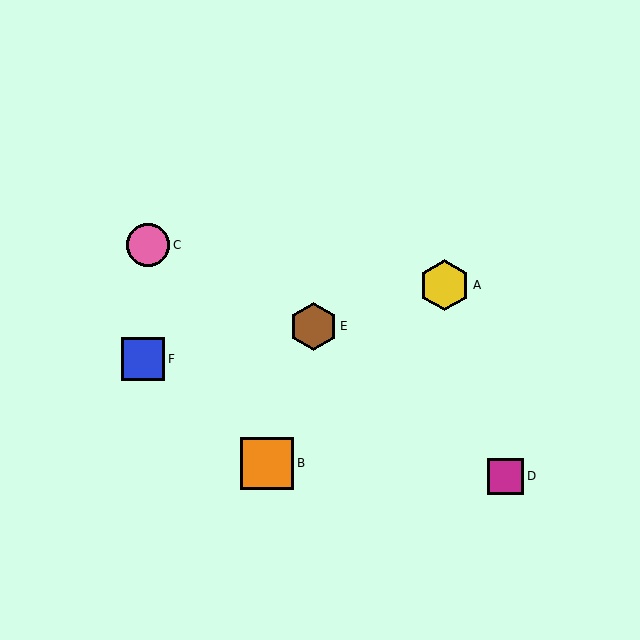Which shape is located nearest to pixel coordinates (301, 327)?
The brown hexagon (labeled E) at (313, 326) is nearest to that location.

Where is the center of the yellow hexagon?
The center of the yellow hexagon is at (445, 285).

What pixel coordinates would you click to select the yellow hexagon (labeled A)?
Click at (445, 285) to select the yellow hexagon A.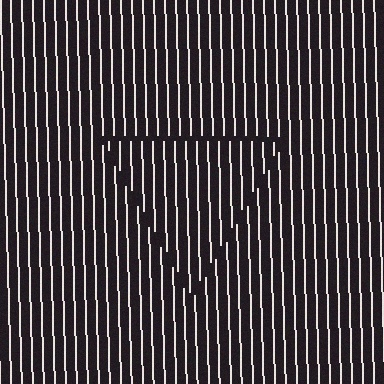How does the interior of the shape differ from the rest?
The interior of the shape contains the same grating, shifted by half a period — the contour is defined by the phase discontinuity where line-ends from the inner and outer gratings abut.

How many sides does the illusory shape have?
3 sides — the line-ends trace a triangle.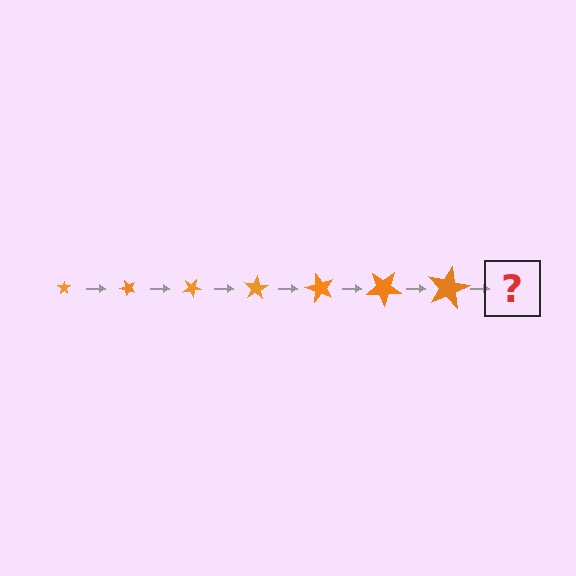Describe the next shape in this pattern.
It should be a star, larger than the previous one and rotated 350 degrees from the start.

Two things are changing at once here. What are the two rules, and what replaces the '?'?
The two rules are that the star grows larger each step and it rotates 50 degrees each step. The '?' should be a star, larger than the previous one and rotated 350 degrees from the start.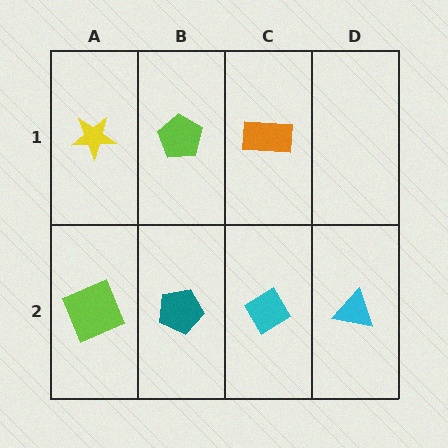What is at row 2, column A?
A lime square.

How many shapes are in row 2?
4 shapes.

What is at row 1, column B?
A lime pentagon.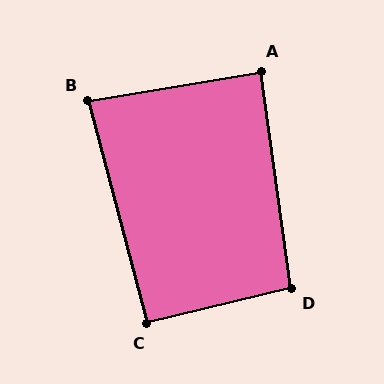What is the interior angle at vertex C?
Approximately 92 degrees (approximately right).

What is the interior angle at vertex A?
Approximately 88 degrees (approximately right).